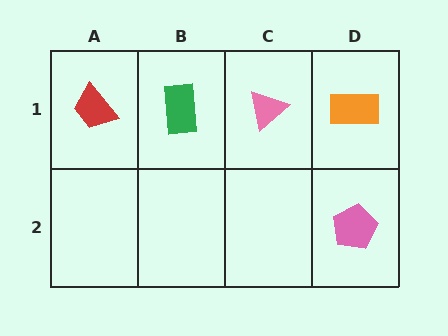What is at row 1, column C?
A pink triangle.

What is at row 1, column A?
A red trapezoid.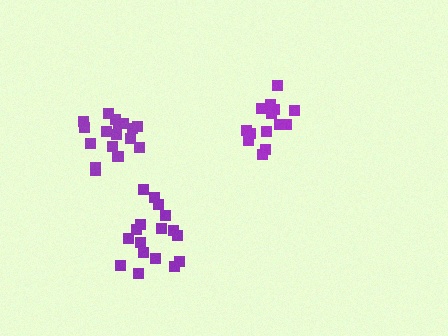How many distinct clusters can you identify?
There are 3 distinct clusters.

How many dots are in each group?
Group 1: 17 dots, Group 2: 15 dots, Group 3: 18 dots (50 total).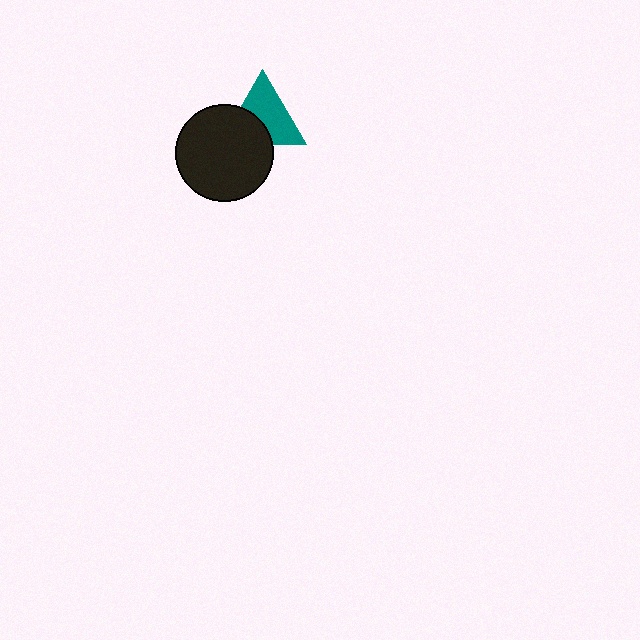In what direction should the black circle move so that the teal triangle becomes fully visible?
The black circle should move toward the lower-left. That is the shortest direction to clear the overlap and leave the teal triangle fully visible.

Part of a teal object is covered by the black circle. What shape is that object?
It is a triangle.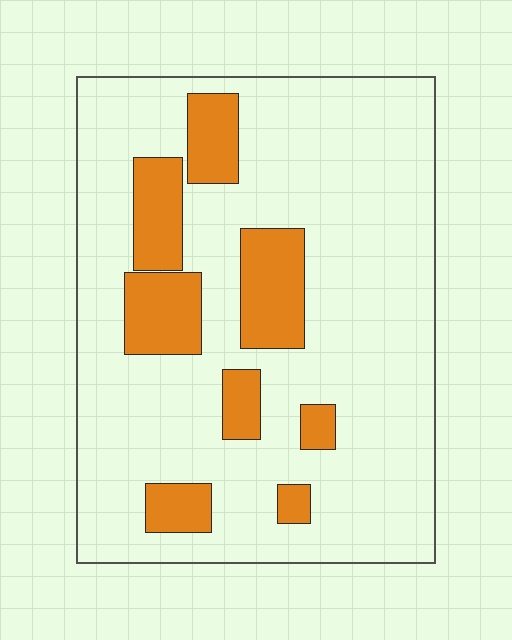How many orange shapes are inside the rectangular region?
8.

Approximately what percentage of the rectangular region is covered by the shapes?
Approximately 20%.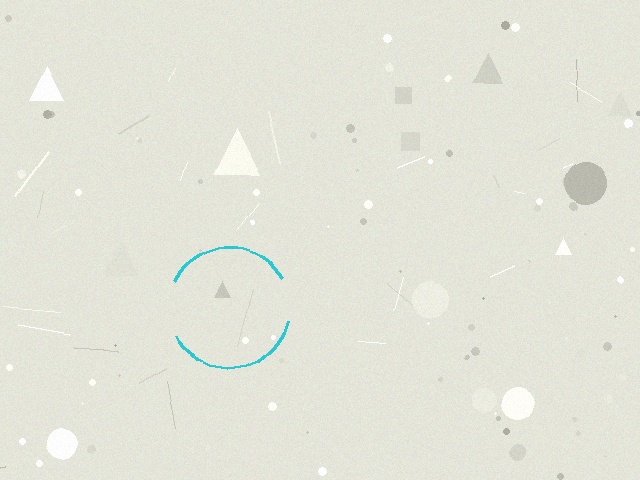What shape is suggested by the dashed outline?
The dashed outline suggests a circle.